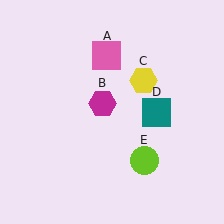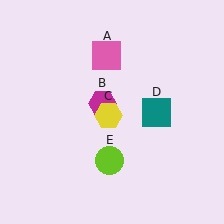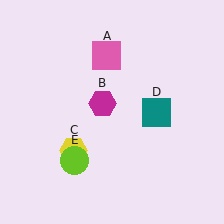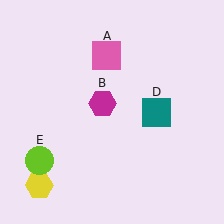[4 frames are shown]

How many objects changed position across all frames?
2 objects changed position: yellow hexagon (object C), lime circle (object E).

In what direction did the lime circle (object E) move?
The lime circle (object E) moved left.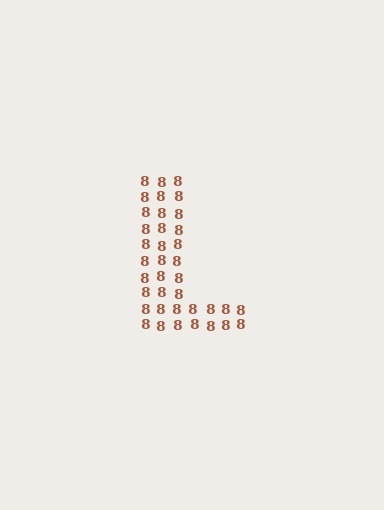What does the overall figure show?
The overall figure shows the letter L.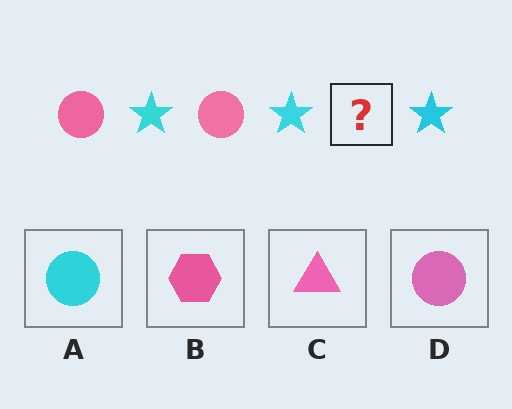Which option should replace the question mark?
Option D.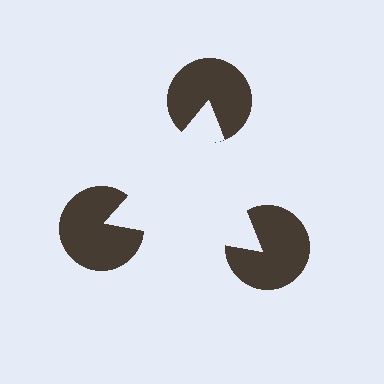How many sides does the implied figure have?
3 sides.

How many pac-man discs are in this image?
There are 3 — one at each vertex of the illusory triangle.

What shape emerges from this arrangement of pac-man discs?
An illusory triangle — its edges are inferred from the aligned wedge cuts in the pac-man discs, not physically drawn.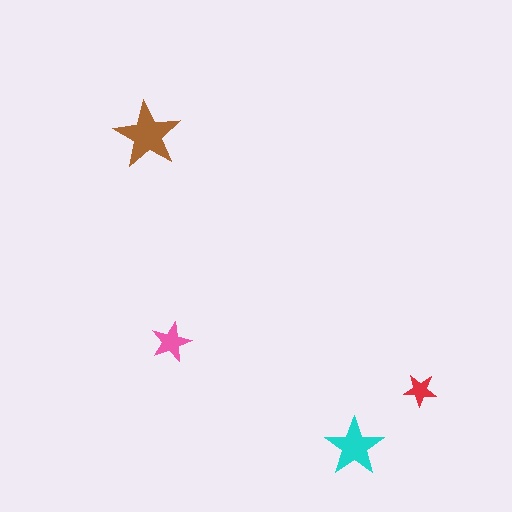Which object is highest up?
The brown star is topmost.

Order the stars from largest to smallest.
the brown one, the cyan one, the pink one, the red one.